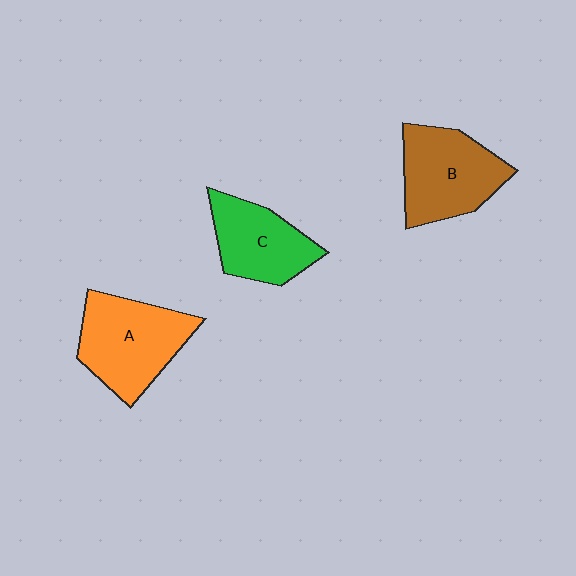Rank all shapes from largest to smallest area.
From largest to smallest: A (orange), B (brown), C (green).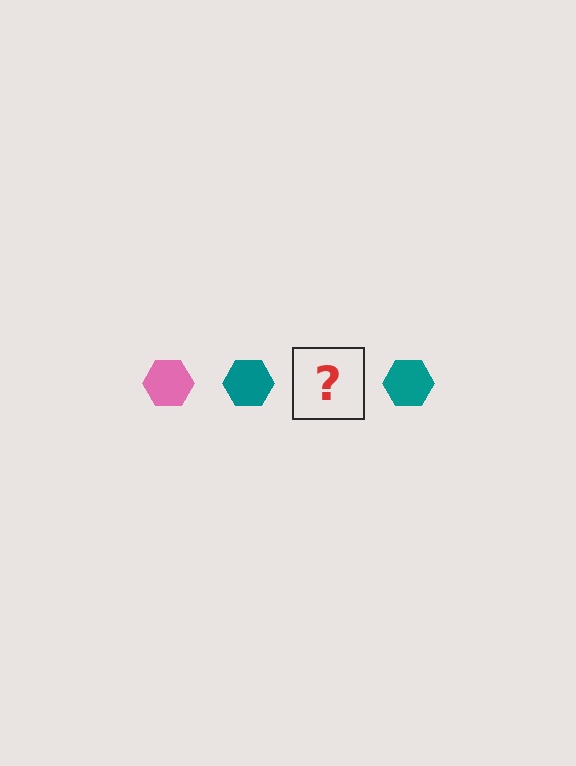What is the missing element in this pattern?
The missing element is a pink hexagon.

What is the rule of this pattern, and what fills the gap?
The rule is that the pattern cycles through pink, teal hexagons. The gap should be filled with a pink hexagon.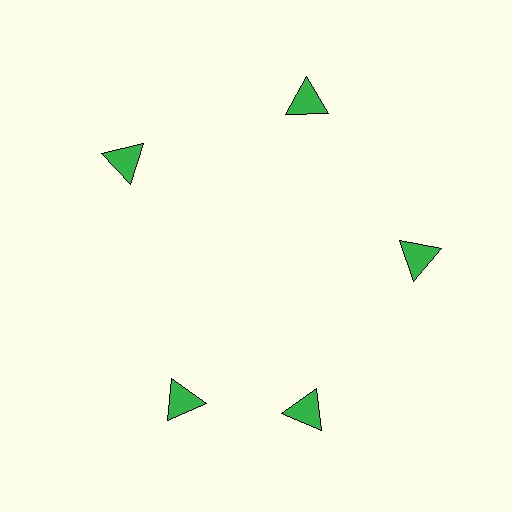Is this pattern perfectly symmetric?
No. The 5 green triangles are arranged in a ring, but one element near the 8 o'clock position is rotated out of alignment along the ring, breaking the 5-fold rotational symmetry.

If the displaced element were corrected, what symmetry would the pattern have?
It would have 5-fold rotational symmetry — the pattern would map onto itself every 72 degrees.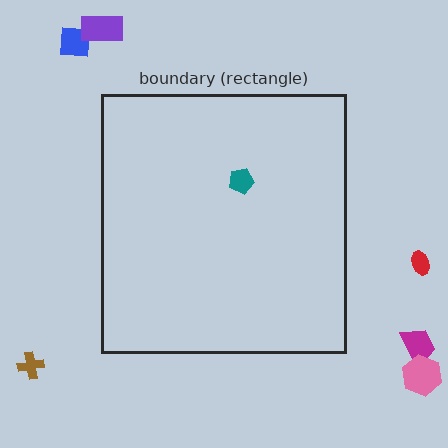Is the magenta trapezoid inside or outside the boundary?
Outside.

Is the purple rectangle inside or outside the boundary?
Outside.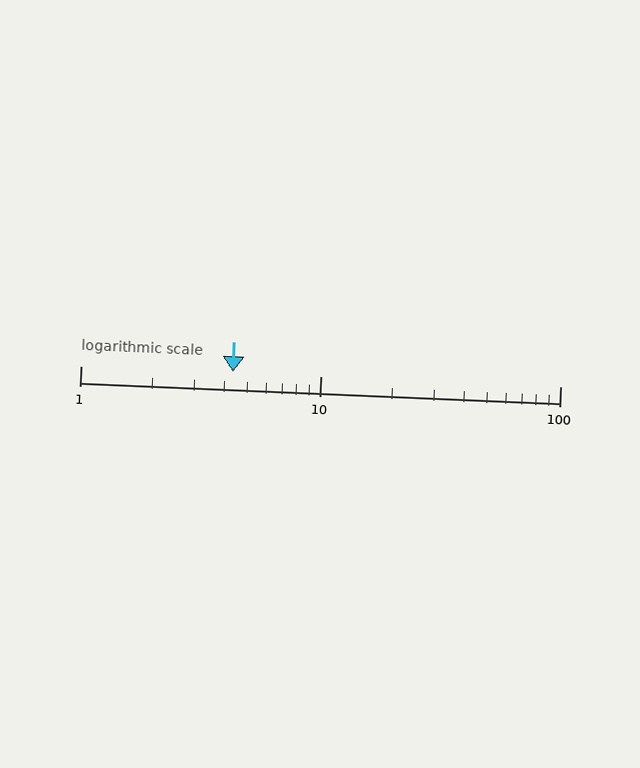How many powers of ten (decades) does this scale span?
The scale spans 2 decades, from 1 to 100.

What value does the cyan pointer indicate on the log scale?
The pointer indicates approximately 4.3.